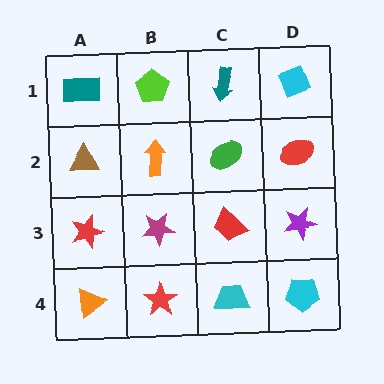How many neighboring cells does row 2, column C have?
4.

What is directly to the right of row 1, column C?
A cyan diamond.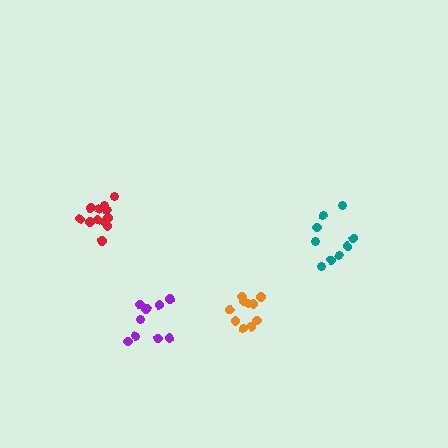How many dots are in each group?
Group 1: 13 dots, Group 2: 10 dots, Group 3: 9 dots, Group 4: 9 dots (41 total).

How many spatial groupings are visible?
There are 4 spatial groupings.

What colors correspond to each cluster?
The clusters are colored: red, orange, purple, teal.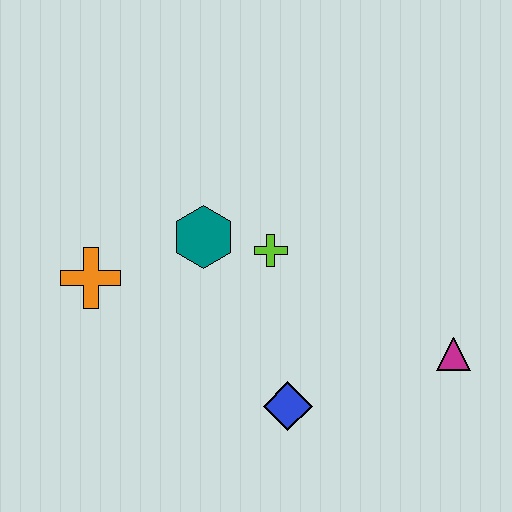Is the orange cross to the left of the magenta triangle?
Yes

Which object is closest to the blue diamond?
The lime cross is closest to the blue diamond.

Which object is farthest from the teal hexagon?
The magenta triangle is farthest from the teal hexagon.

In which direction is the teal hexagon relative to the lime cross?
The teal hexagon is to the left of the lime cross.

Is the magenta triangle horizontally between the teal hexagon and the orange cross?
No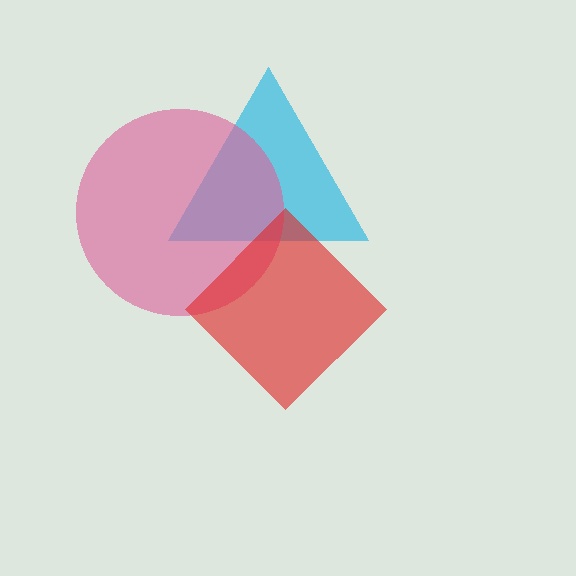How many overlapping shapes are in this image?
There are 3 overlapping shapes in the image.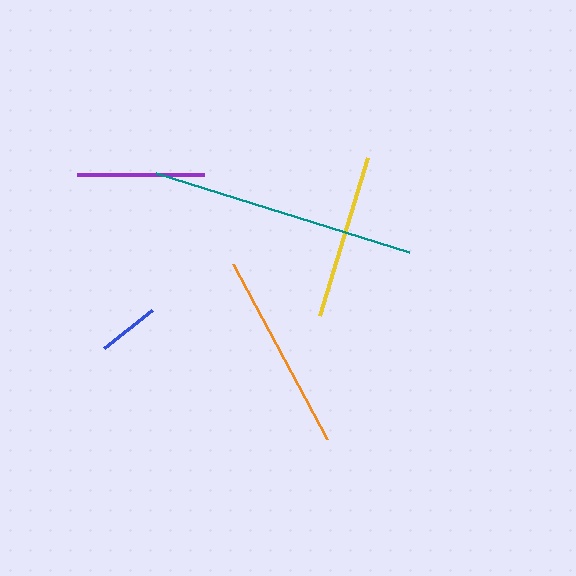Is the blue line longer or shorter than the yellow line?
The yellow line is longer than the blue line.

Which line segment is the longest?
The teal line is the longest at approximately 266 pixels.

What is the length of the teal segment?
The teal segment is approximately 266 pixels long.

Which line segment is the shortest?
The blue line is the shortest at approximately 61 pixels.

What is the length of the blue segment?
The blue segment is approximately 61 pixels long.